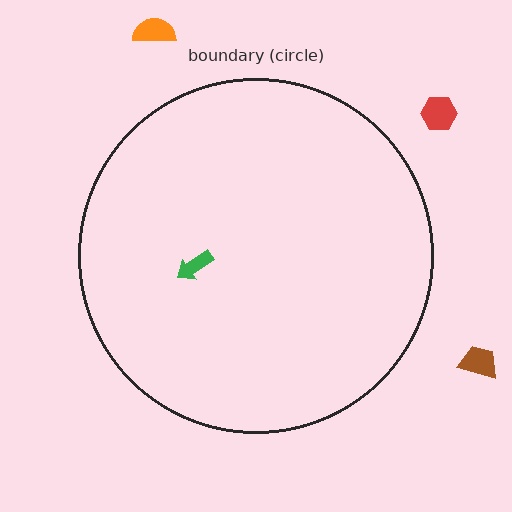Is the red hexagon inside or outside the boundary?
Outside.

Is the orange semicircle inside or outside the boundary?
Outside.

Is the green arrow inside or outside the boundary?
Inside.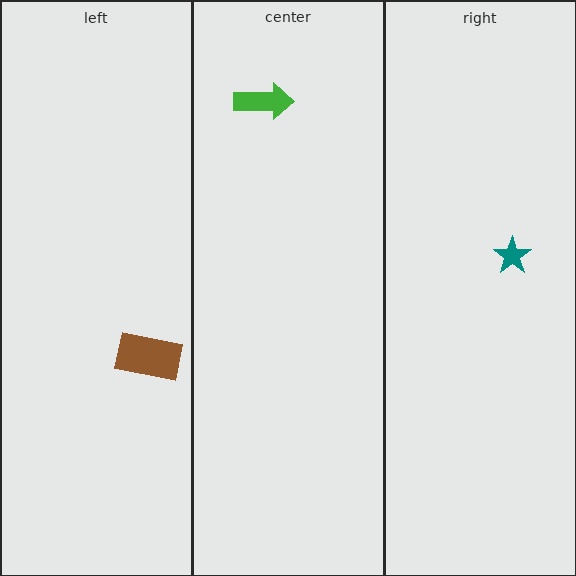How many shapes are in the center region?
1.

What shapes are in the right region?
The teal star.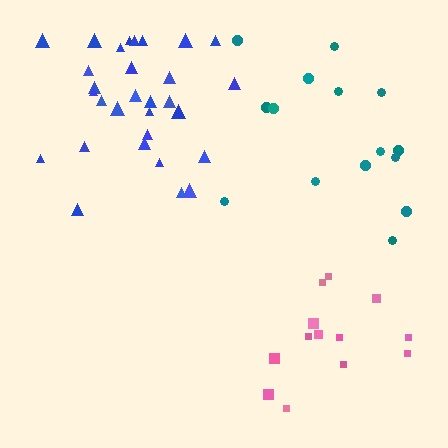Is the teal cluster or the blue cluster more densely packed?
Blue.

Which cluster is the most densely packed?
Blue.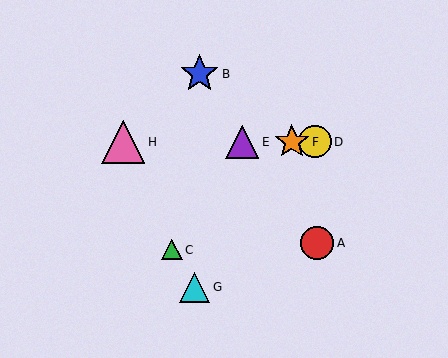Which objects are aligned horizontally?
Objects D, E, F, H are aligned horizontally.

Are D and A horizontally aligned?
No, D is at y≈142 and A is at y≈243.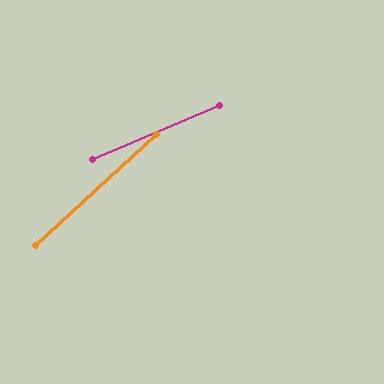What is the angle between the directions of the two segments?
Approximately 20 degrees.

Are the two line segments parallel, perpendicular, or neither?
Neither parallel nor perpendicular — they differ by about 20°.